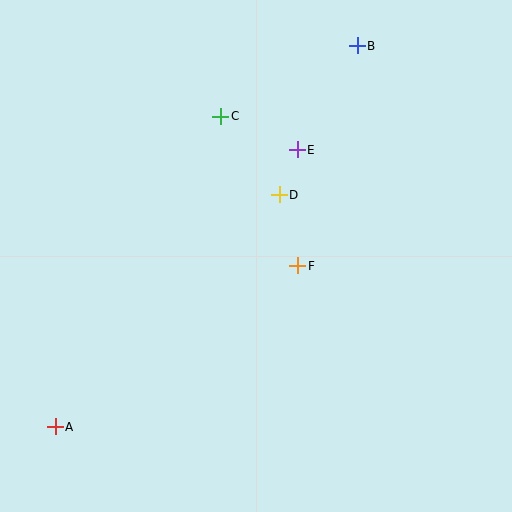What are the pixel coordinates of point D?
Point D is at (279, 195).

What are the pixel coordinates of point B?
Point B is at (357, 46).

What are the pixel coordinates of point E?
Point E is at (297, 150).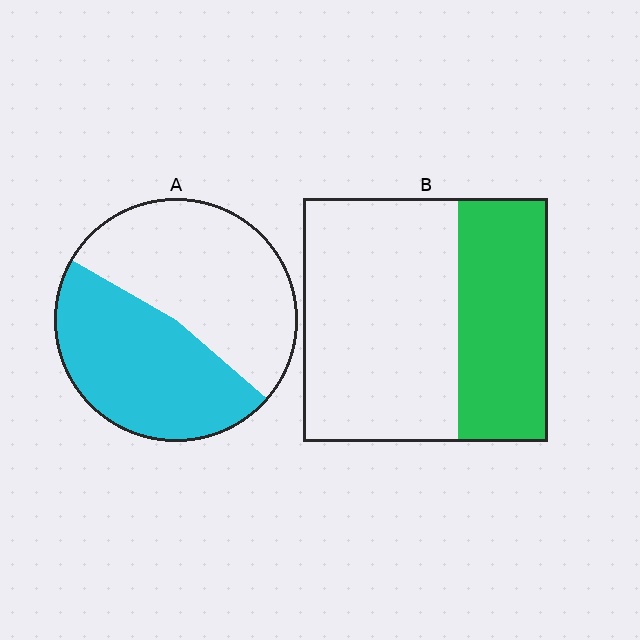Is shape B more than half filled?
No.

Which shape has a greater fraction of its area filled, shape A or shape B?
Shape A.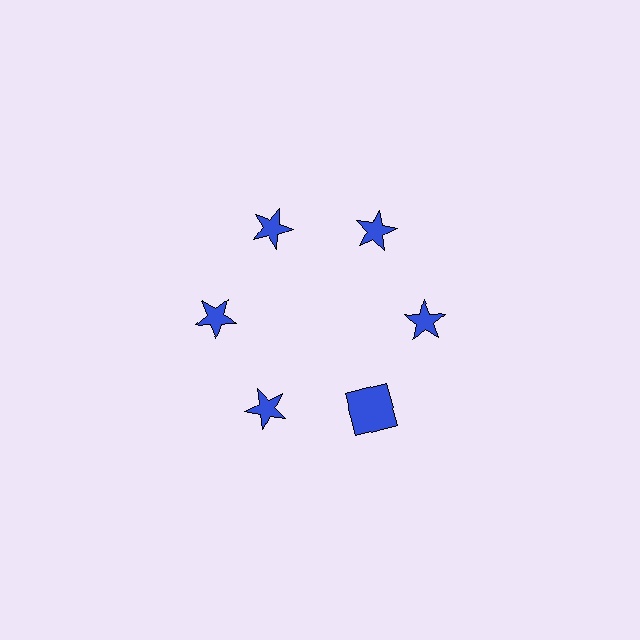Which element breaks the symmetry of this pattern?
The blue square at roughly the 5 o'clock position breaks the symmetry. All other shapes are blue stars.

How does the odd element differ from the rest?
It has a different shape: square instead of star.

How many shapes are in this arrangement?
There are 6 shapes arranged in a ring pattern.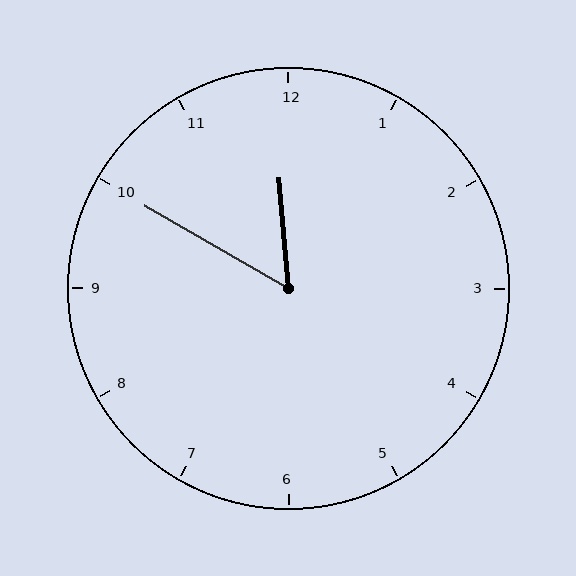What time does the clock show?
11:50.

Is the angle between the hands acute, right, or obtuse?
It is acute.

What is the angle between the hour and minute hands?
Approximately 55 degrees.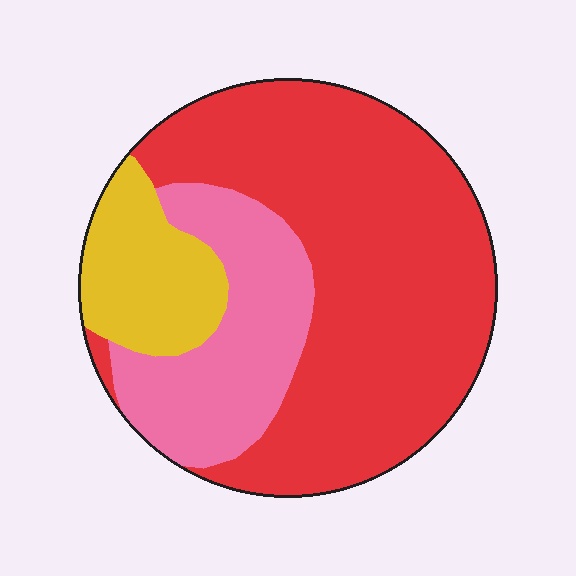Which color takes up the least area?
Yellow, at roughly 15%.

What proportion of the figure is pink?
Pink takes up about one quarter (1/4) of the figure.